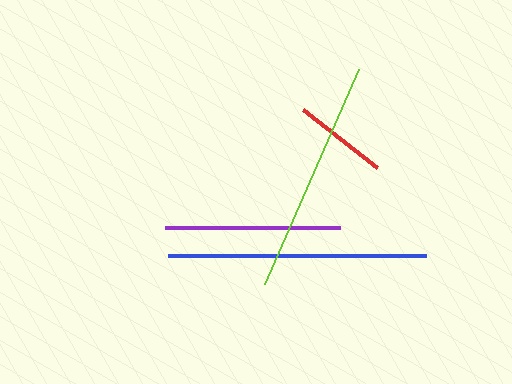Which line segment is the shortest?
The red line is the shortest at approximately 93 pixels.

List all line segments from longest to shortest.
From longest to shortest: blue, lime, purple, red.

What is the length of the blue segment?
The blue segment is approximately 258 pixels long.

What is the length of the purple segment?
The purple segment is approximately 175 pixels long.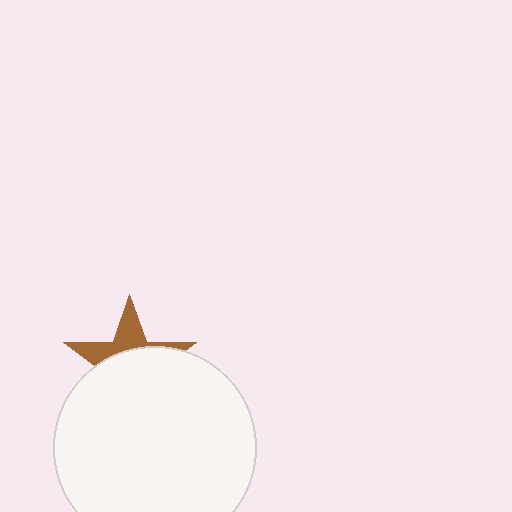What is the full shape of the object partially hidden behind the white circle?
The partially hidden object is a brown star.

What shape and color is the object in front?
The object in front is a white circle.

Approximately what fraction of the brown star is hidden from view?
Roughly 64% of the brown star is hidden behind the white circle.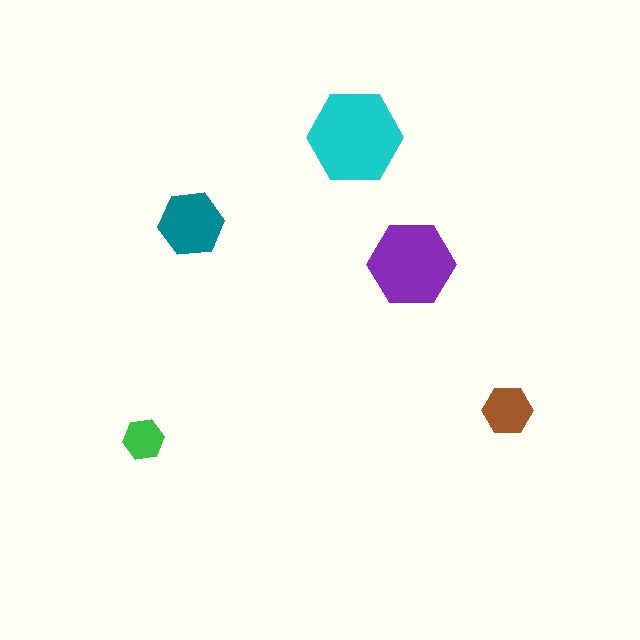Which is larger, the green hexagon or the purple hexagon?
The purple one.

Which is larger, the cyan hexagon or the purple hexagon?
The cyan one.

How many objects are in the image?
There are 5 objects in the image.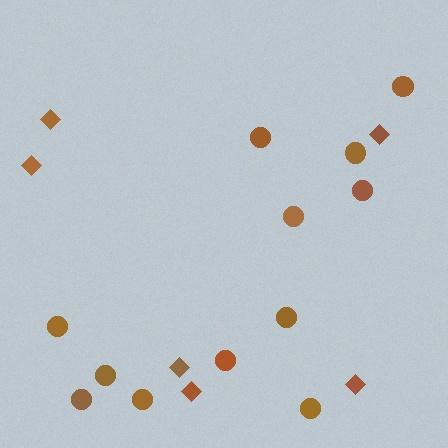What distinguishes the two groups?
There are 2 groups: one group of circles (12) and one group of diamonds (6).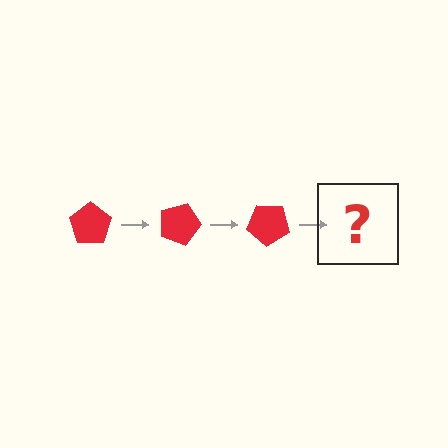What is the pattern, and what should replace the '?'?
The pattern is that the pentagon rotates 20 degrees each step. The '?' should be a red pentagon rotated 60 degrees.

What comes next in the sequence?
The next element should be a red pentagon rotated 60 degrees.